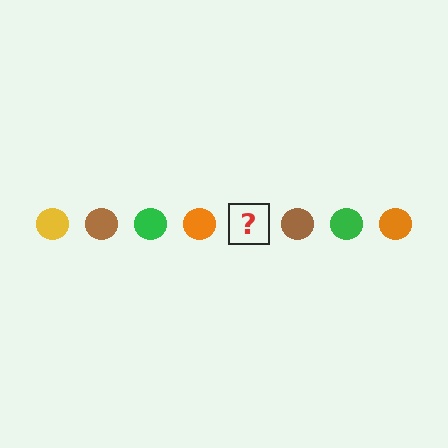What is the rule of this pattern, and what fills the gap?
The rule is that the pattern cycles through yellow, brown, green, orange circles. The gap should be filled with a yellow circle.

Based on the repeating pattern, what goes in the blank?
The blank should be a yellow circle.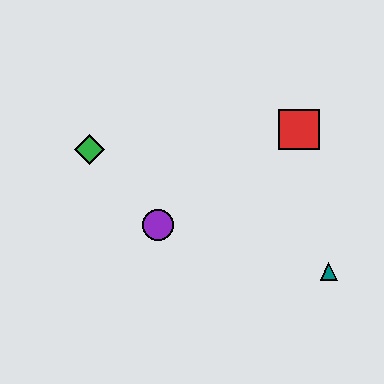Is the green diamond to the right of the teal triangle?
No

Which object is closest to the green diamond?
The purple circle is closest to the green diamond.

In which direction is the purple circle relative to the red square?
The purple circle is to the left of the red square.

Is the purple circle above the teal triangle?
Yes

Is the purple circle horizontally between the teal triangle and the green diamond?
Yes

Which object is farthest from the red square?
The green diamond is farthest from the red square.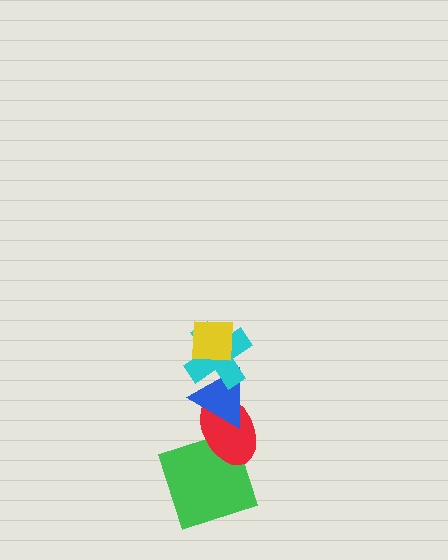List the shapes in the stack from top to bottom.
From top to bottom: the yellow square, the cyan cross, the blue triangle, the red ellipse, the green square.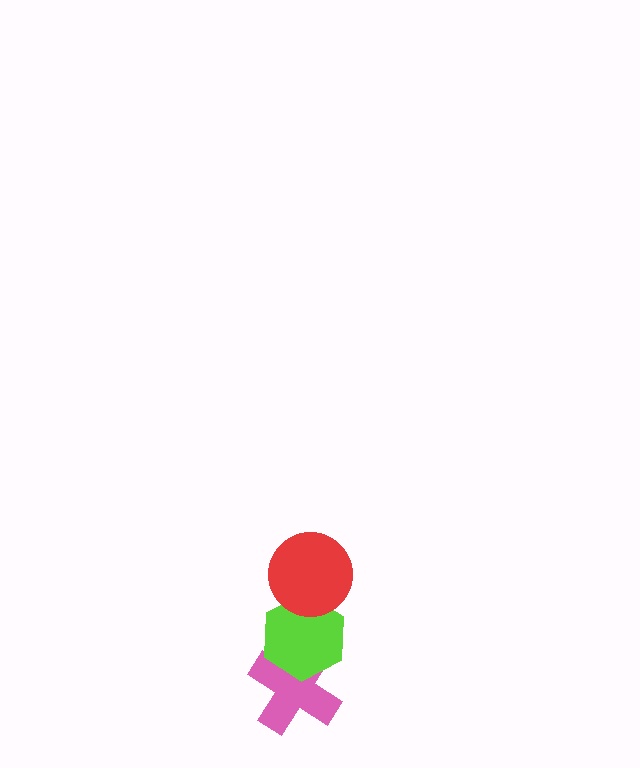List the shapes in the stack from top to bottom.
From top to bottom: the red circle, the lime hexagon, the pink cross.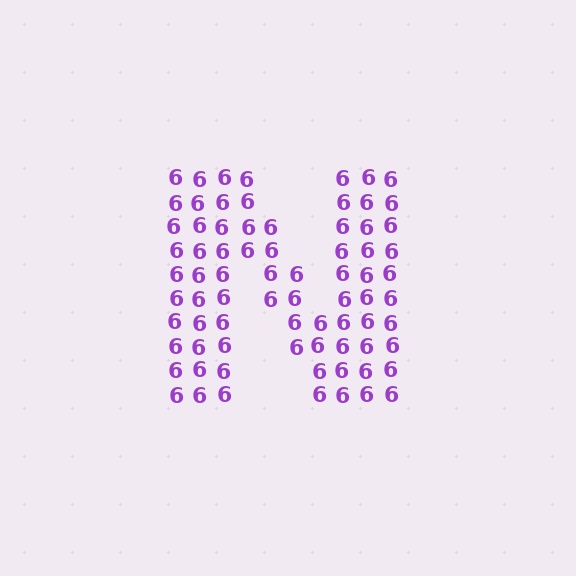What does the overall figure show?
The overall figure shows the letter N.